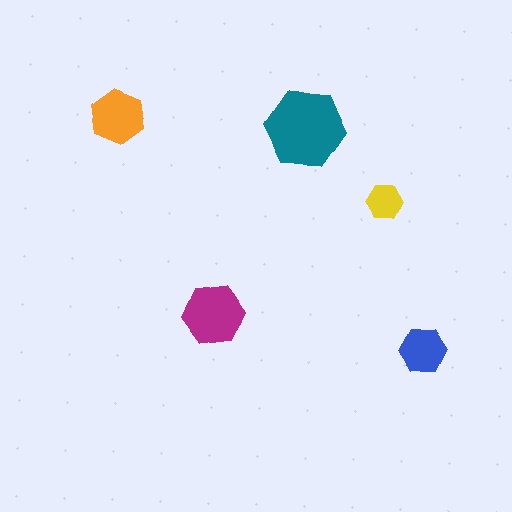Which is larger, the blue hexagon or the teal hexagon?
The teal one.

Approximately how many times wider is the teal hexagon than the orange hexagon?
About 1.5 times wider.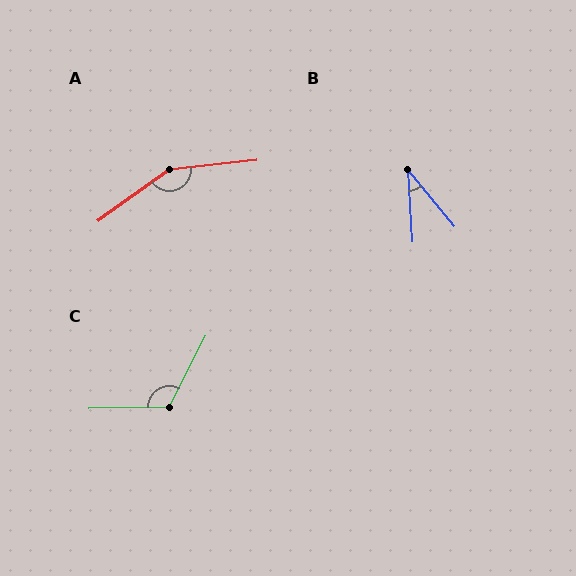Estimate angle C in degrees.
Approximately 119 degrees.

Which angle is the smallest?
B, at approximately 36 degrees.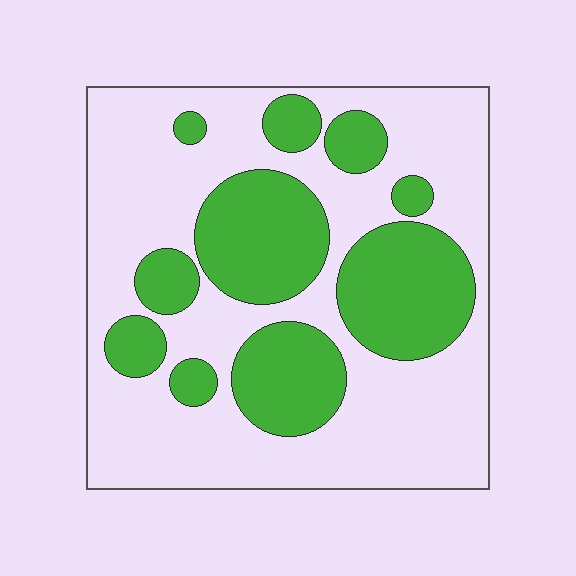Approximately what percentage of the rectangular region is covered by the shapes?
Approximately 35%.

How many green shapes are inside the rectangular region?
10.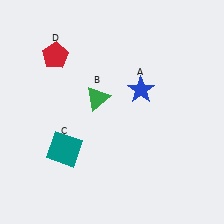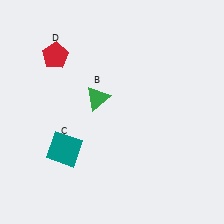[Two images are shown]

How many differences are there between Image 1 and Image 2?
There is 1 difference between the two images.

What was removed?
The blue star (A) was removed in Image 2.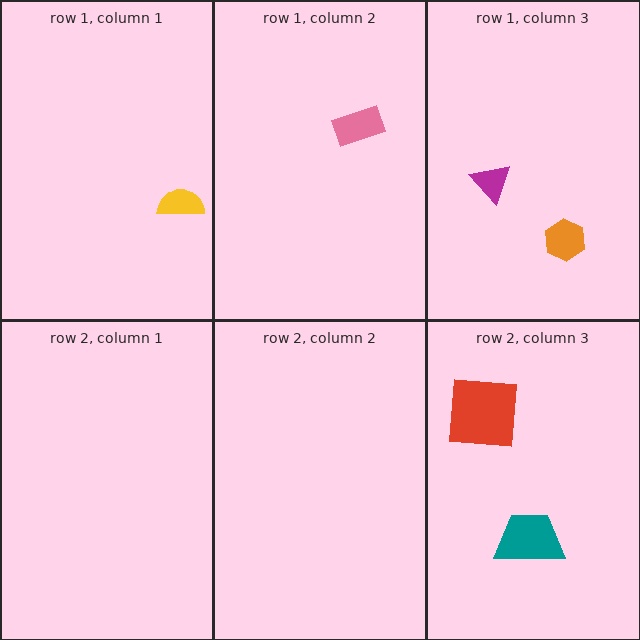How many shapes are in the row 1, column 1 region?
1.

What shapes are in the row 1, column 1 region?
The yellow semicircle.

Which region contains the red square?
The row 2, column 3 region.